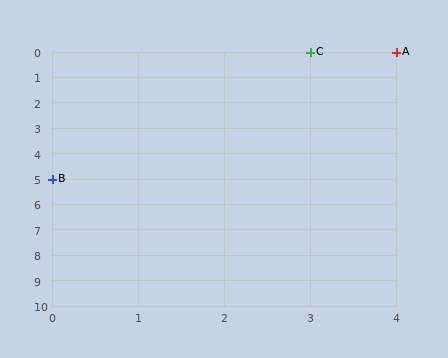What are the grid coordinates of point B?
Point B is at grid coordinates (0, 5).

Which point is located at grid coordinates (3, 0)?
Point C is at (3, 0).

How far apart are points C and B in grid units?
Points C and B are 3 columns and 5 rows apart (about 5.8 grid units diagonally).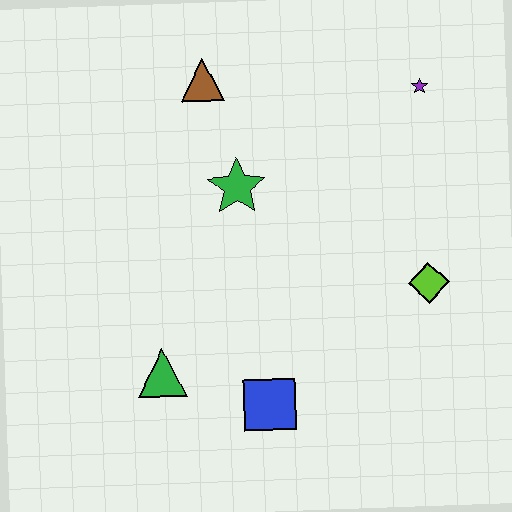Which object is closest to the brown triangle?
The green star is closest to the brown triangle.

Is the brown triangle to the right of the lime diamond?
No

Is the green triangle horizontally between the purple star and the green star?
No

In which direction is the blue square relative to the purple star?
The blue square is below the purple star.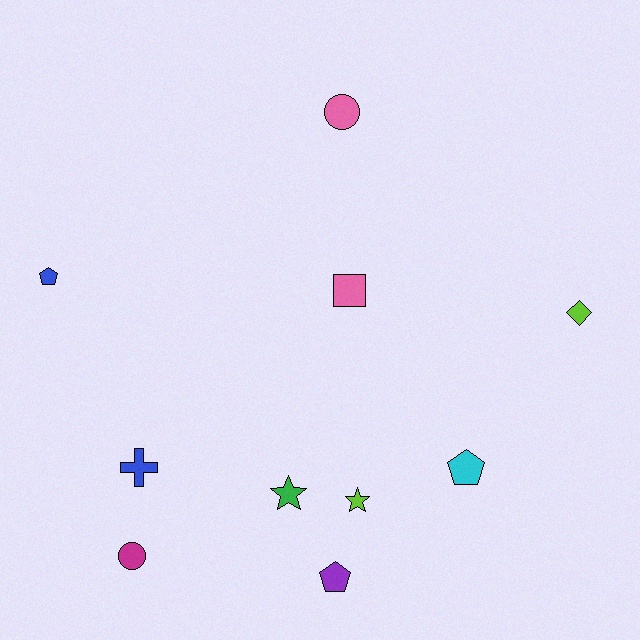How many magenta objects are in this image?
There is 1 magenta object.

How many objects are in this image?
There are 10 objects.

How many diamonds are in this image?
There is 1 diamond.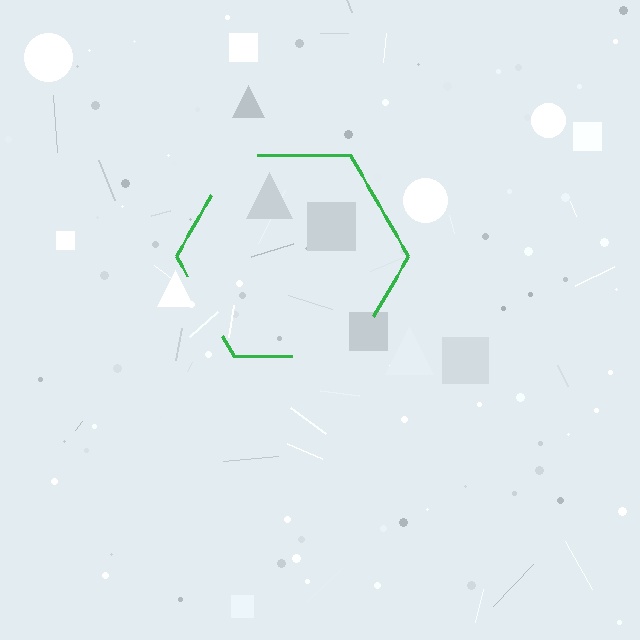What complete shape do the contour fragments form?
The contour fragments form a hexagon.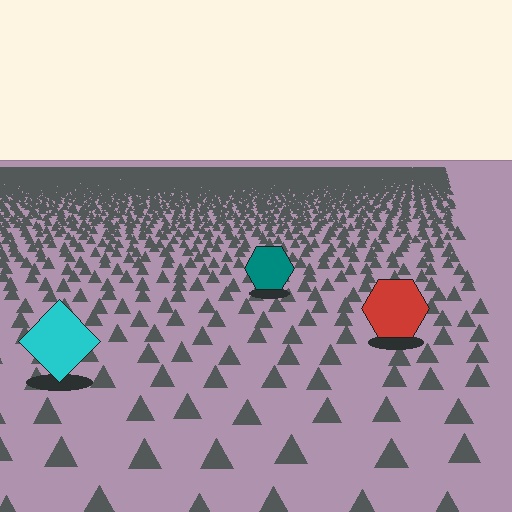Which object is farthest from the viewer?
The teal hexagon is farthest from the viewer. It appears smaller and the ground texture around it is denser.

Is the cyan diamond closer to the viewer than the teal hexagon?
Yes. The cyan diamond is closer — you can tell from the texture gradient: the ground texture is coarser near it.